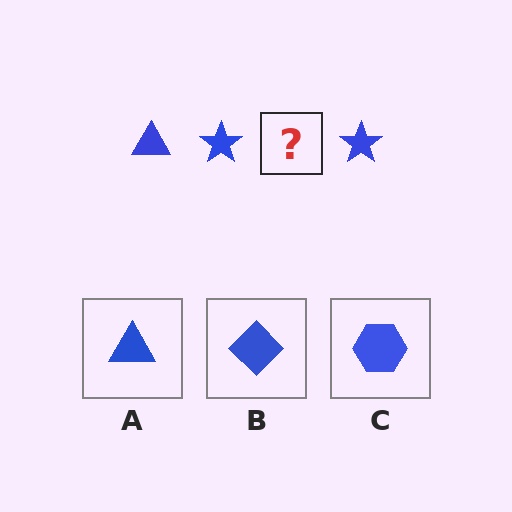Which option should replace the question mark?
Option A.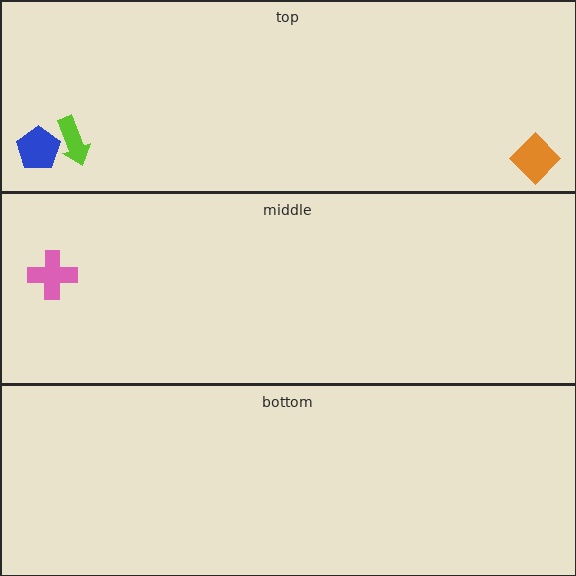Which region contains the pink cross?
The middle region.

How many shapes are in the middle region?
1.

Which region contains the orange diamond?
The top region.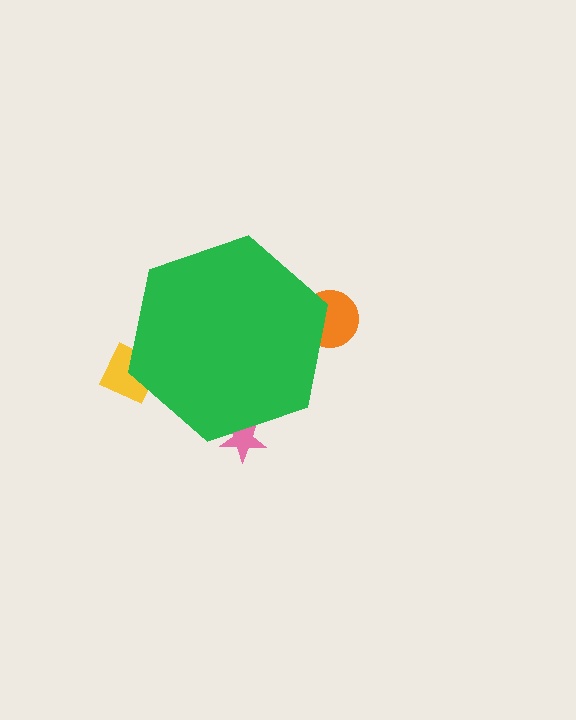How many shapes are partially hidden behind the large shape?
3 shapes are partially hidden.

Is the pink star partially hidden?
Yes, the pink star is partially hidden behind the green hexagon.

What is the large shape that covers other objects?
A green hexagon.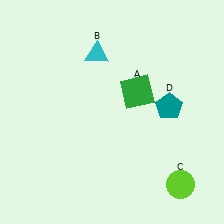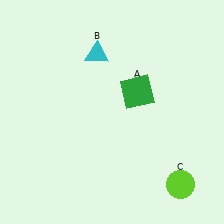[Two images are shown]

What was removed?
The teal pentagon (D) was removed in Image 2.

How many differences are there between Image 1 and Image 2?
There is 1 difference between the two images.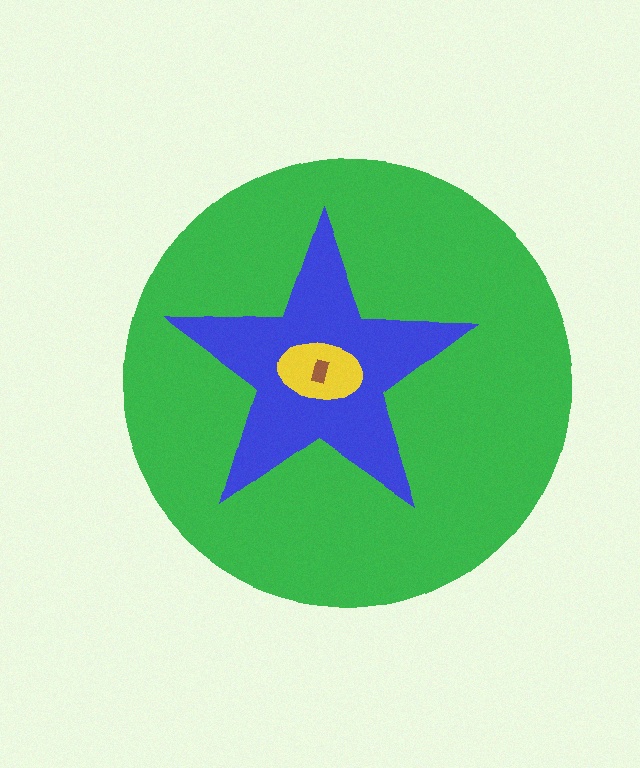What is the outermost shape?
The green circle.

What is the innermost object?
The brown rectangle.